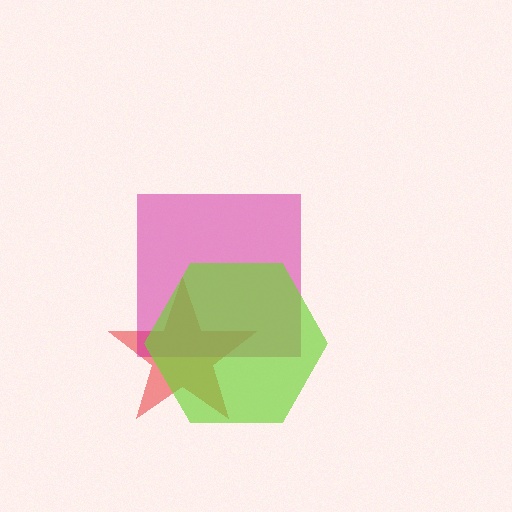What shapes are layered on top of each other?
The layered shapes are: a red star, a magenta square, a lime hexagon.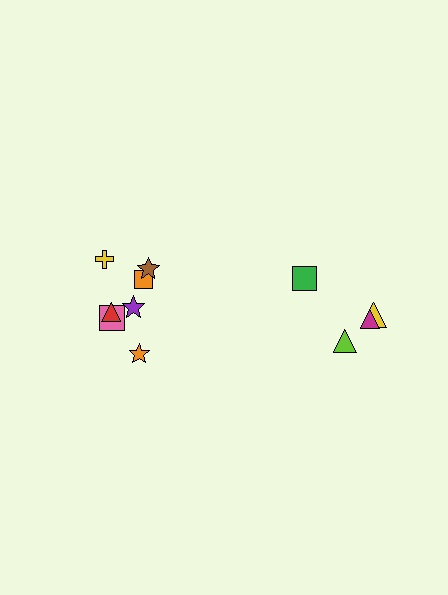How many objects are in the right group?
There are 4 objects.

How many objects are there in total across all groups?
There are 11 objects.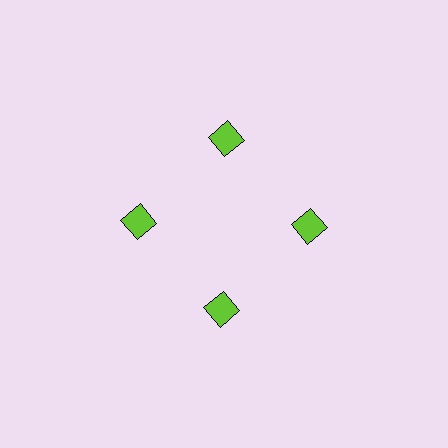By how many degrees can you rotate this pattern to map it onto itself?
The pattern maps onto itself every 90 degrees of rotation.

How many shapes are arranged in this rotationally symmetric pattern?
There are 4 shapes, arranged in 4 groups of 1.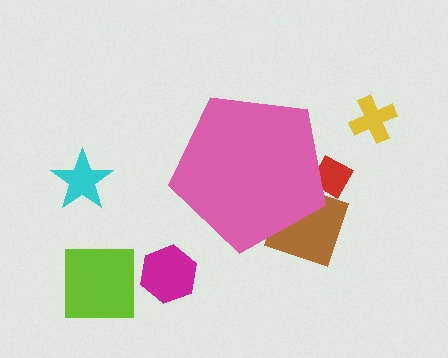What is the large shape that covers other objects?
A pink pentagon.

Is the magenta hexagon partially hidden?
No, the magenta hexagon is fully visible.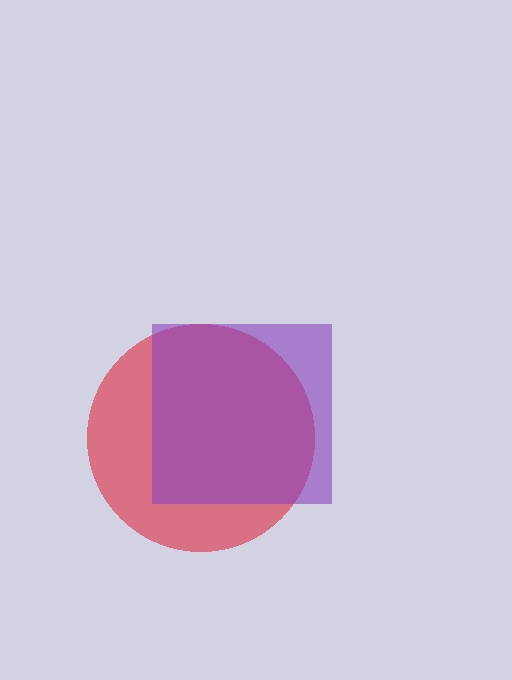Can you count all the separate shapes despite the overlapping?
Yes, there are 2 separate shapes.